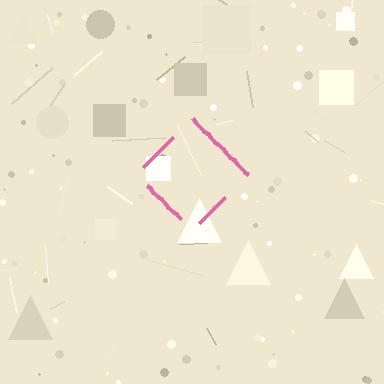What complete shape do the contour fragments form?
The contour fragments form a diamond.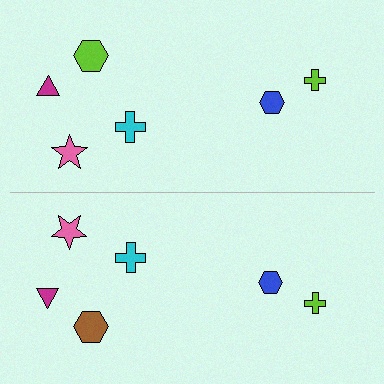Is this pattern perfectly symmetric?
No, the pattern is not perfectly symmetric. The brown hexagon on the bottom side breaks the symmetry — its mirror counterpart is lime.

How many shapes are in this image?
There are 12 shapes in this image.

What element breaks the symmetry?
The brown hexagon on the bottom side breaks the symmetry — its mirror counterpart is lime.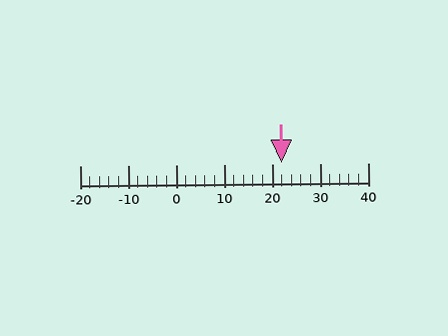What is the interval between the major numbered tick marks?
The major tick marks are spaced 10 units apart.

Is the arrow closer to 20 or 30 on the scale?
The arrow is closer to 20.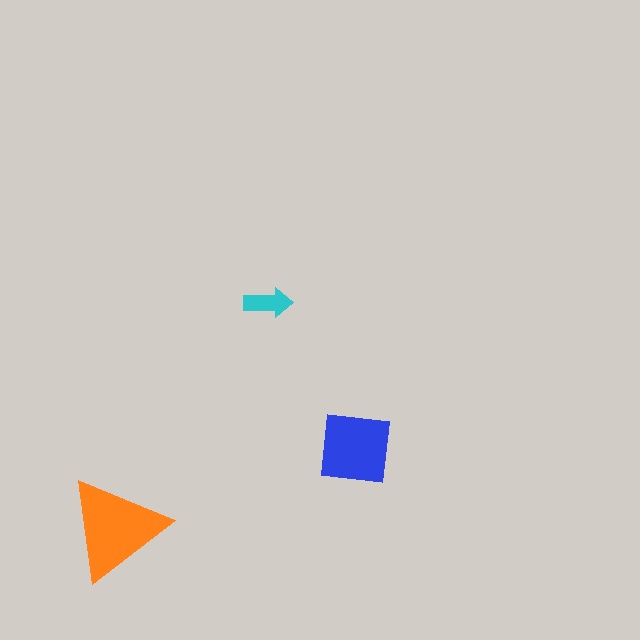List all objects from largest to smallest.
The orange triangle, the blue square, the cyan arrow.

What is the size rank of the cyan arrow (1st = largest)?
3rd.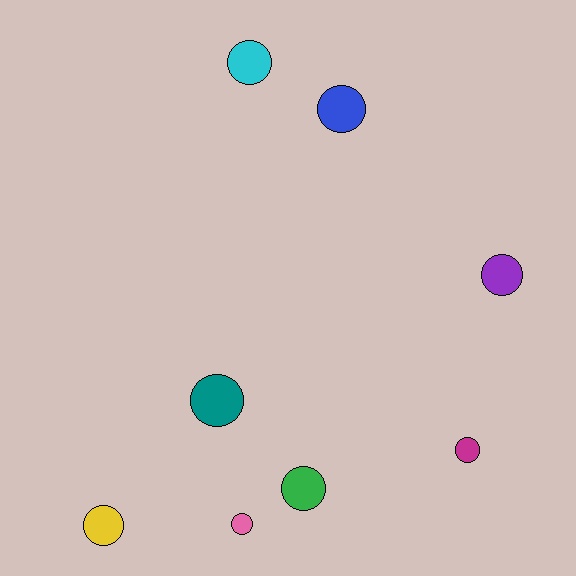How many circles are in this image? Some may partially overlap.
There are 8 circles.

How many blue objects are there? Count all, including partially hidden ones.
There is 1 blue object.